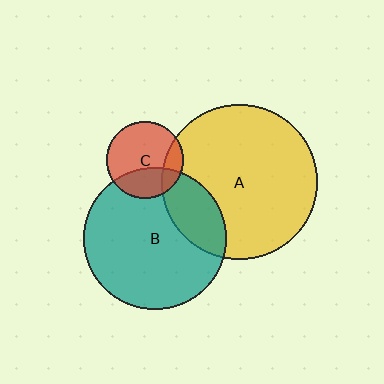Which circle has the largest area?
Circle A (yellow).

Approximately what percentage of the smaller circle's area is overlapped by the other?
Approximately 20%.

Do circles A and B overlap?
Yes.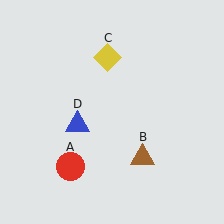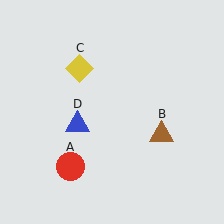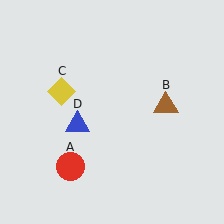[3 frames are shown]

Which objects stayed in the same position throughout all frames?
Red circle (object A) and blue triangle (object D) remained stationary.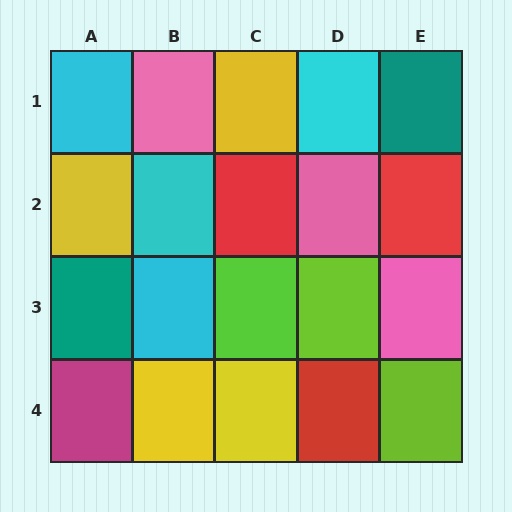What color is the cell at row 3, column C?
Lime.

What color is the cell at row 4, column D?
Red.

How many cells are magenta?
1 cell is magenta.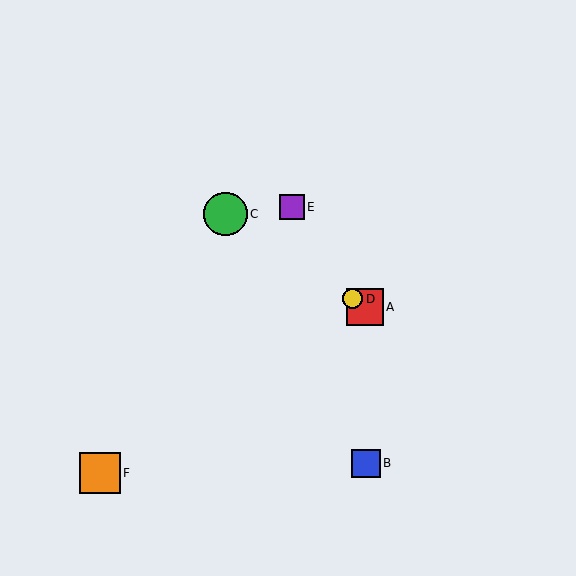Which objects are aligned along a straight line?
Objects A, C, D are aligned along a straight line.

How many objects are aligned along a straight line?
3 objects (A, C, D) are aligned along a straight line.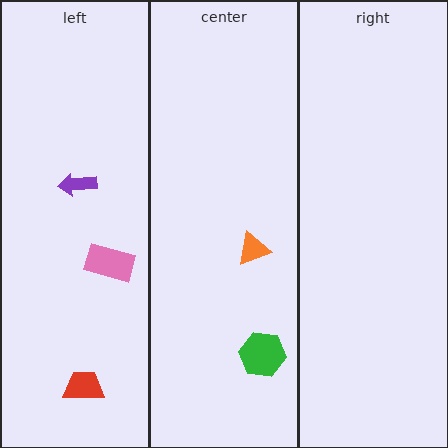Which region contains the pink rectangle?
The left region.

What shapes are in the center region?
The orange triangle, the green hexagon.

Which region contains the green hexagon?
The center region.